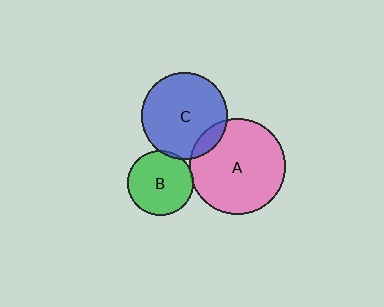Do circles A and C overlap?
Yes.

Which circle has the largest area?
Circle A (pink).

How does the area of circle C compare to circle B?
Approximately 1.8 times.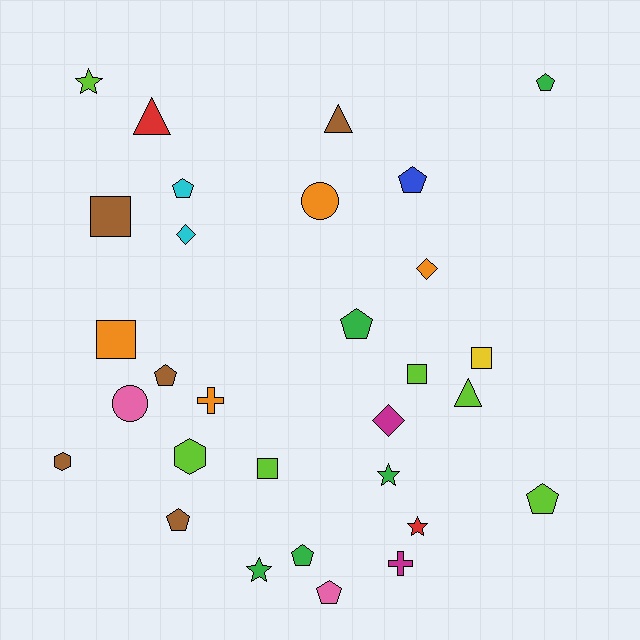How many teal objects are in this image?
There are no teal objects.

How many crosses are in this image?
There are 2 crosses.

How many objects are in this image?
There are 30 objects.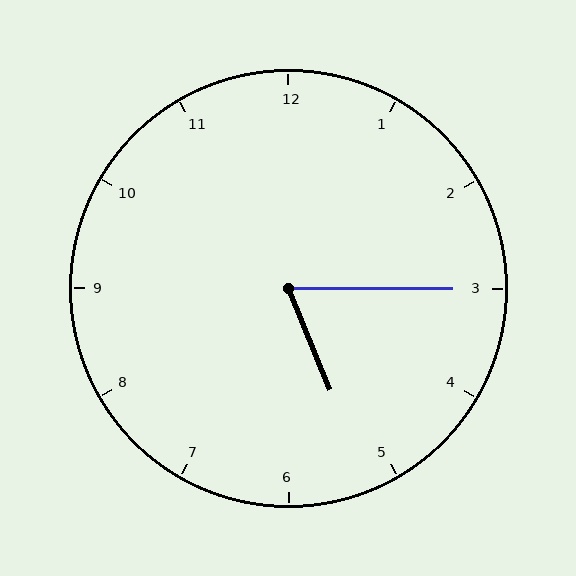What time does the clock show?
5:15.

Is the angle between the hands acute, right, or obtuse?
It is acute.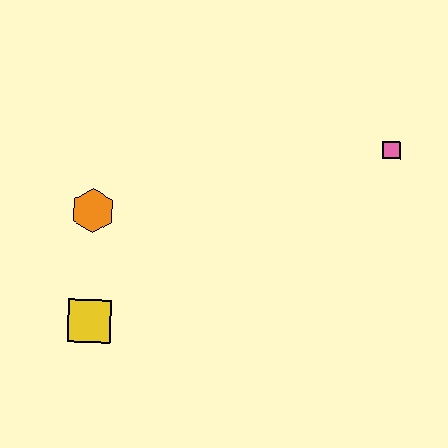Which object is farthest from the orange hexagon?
The pink square is farthest from the orange hexagon.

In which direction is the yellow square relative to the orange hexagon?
The yellow square is below the orange hexagon.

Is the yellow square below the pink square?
Yes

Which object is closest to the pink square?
The orange hexagon is closest to the pink square.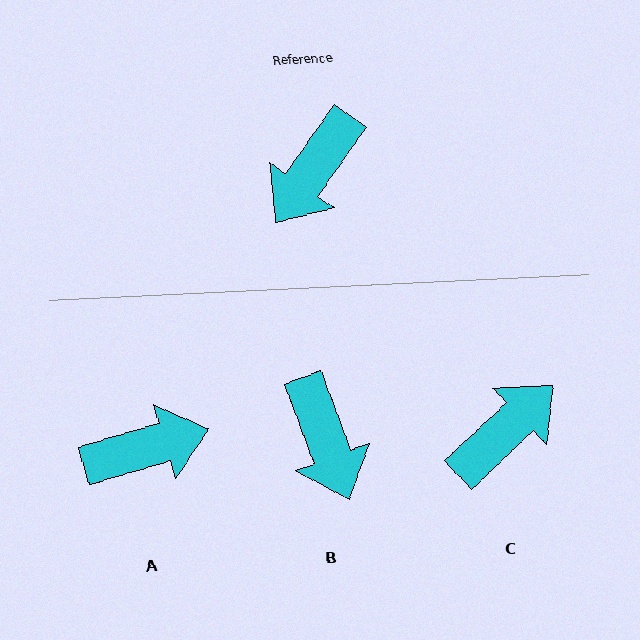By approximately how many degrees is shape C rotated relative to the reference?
Approximately 168 degrees counter-clockwise.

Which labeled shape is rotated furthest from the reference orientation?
C, about 168 degrees away.